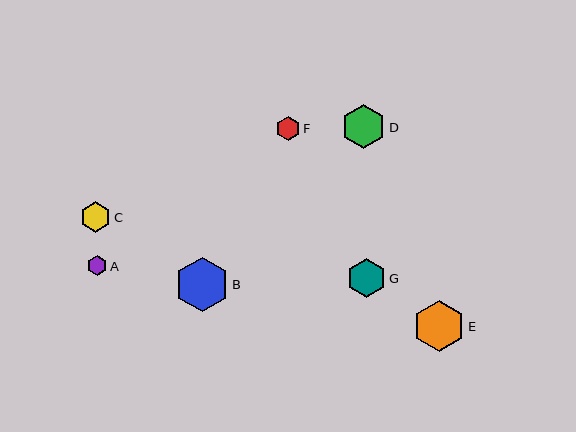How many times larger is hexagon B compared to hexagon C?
Hexagon B is approximately 1.8 times the size of hexagon C.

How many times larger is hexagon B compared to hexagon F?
Hexagon B is approximately 2.3 times the size of hexagon F.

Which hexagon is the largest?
Hexagon B is the largest with a size of approximately 54 pixels.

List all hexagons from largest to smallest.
From largest to smallest: B, E, D, G, C, F, A.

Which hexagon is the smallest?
Hexagon A is the smallest with a size of approximately 20 pixels.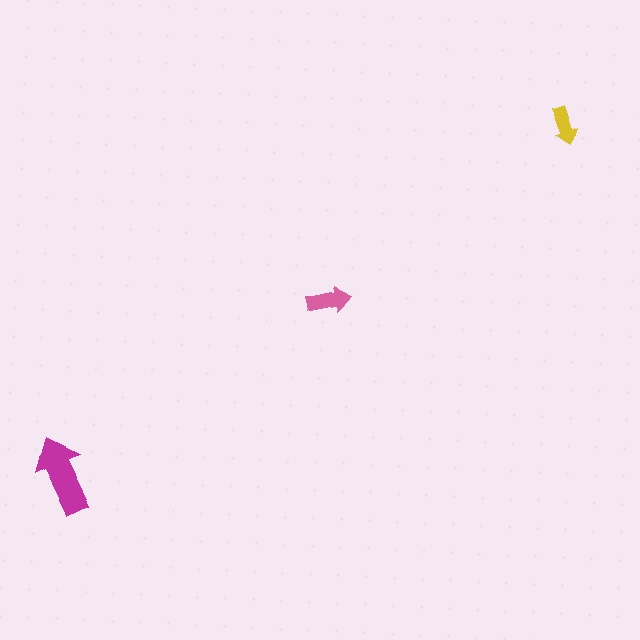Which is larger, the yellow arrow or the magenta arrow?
The magenta one.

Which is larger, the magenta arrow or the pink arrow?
The magenta one.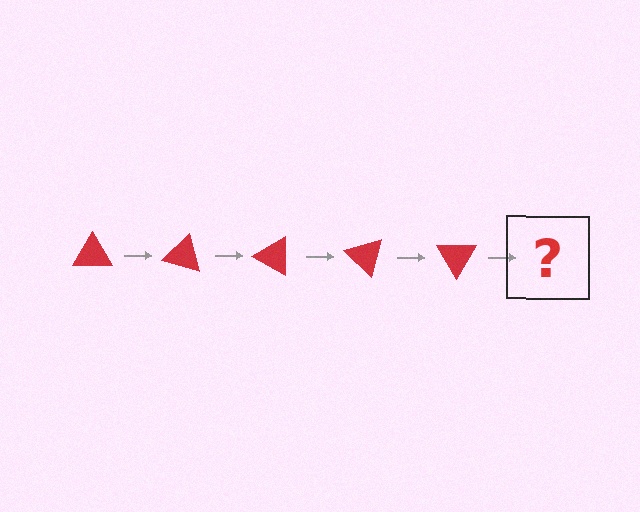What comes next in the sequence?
The next element should be a red triangle rotated 75 degrees.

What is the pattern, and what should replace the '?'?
The pattern is that the triangle rotates 15 degrees each step. The '?' should be a red triangle rotated 75 degrees.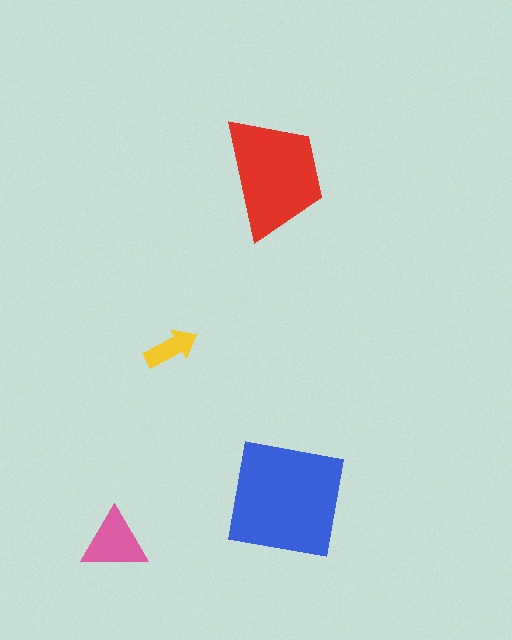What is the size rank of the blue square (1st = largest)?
1st.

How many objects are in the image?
There are 4 objects in the image.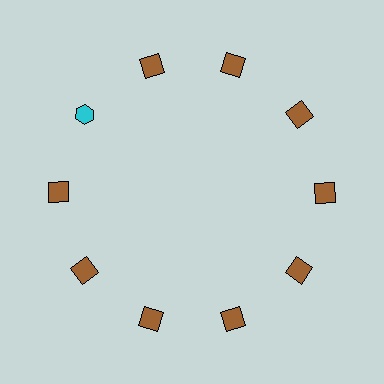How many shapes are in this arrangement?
There are 10 shapes arranged in a ring pattern.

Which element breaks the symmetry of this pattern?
The cyan hexagon at roughly the 10 o'clock position breaks the symmetry. All other shapes are brown squares.